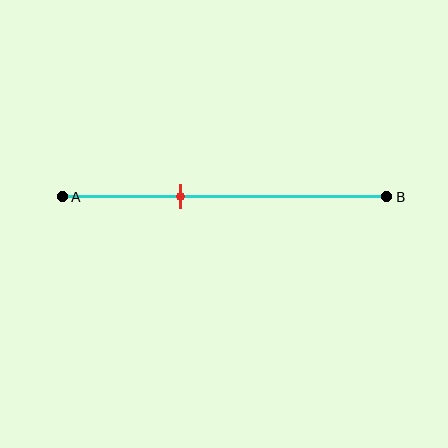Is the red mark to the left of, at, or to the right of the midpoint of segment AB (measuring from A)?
The red mark is to the left of the midpoint of segment AB.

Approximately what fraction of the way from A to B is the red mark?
The red mark is approximately 35% of the way from A to B.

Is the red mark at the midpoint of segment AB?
No, the mark is at about 35% from A, not at the 50% midpoint.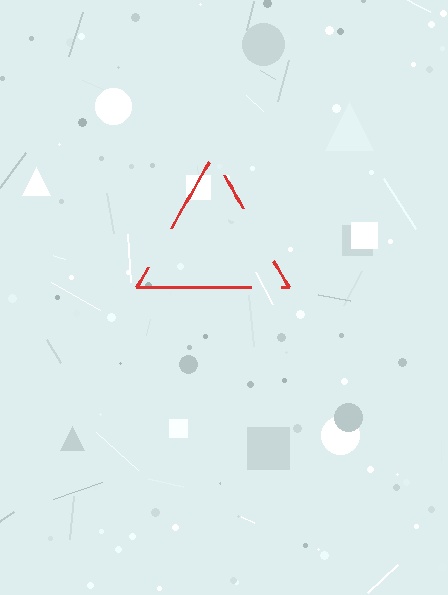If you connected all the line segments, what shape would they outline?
They would outline a triangle.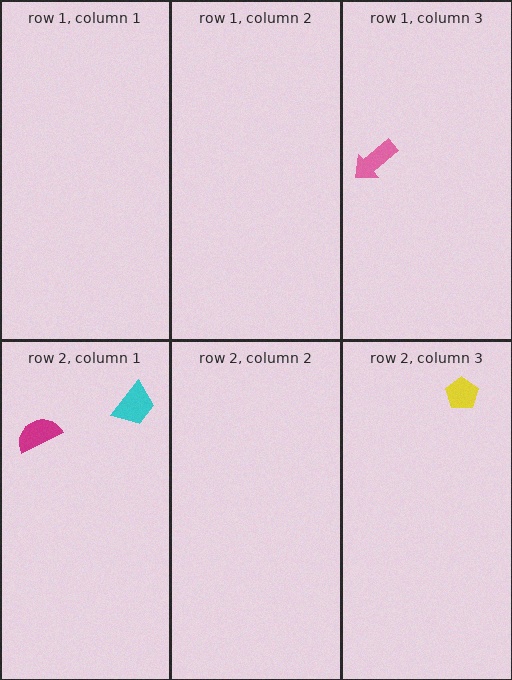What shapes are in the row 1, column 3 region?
The pink arrow.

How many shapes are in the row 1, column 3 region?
1.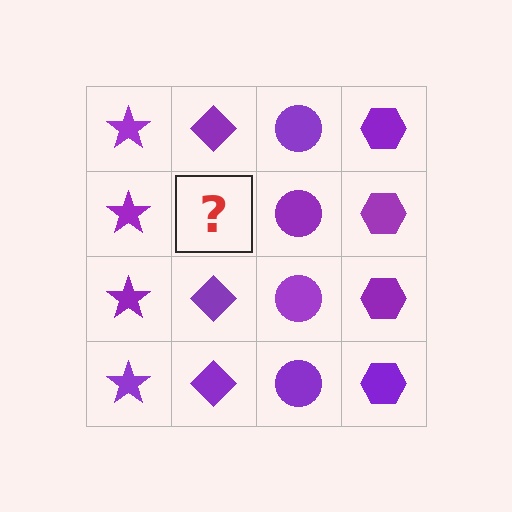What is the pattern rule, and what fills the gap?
The rule is that each column has a consistent shape. The gap should be filled with a purple diamond.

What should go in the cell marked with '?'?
The missing cell should contain a purple diamond.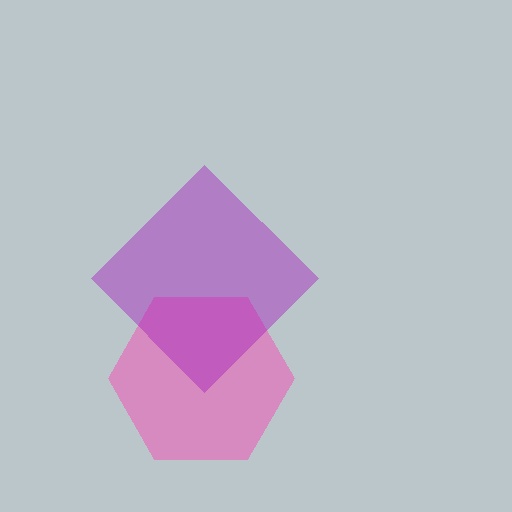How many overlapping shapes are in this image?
There are 2 overlapping shapes in the image.